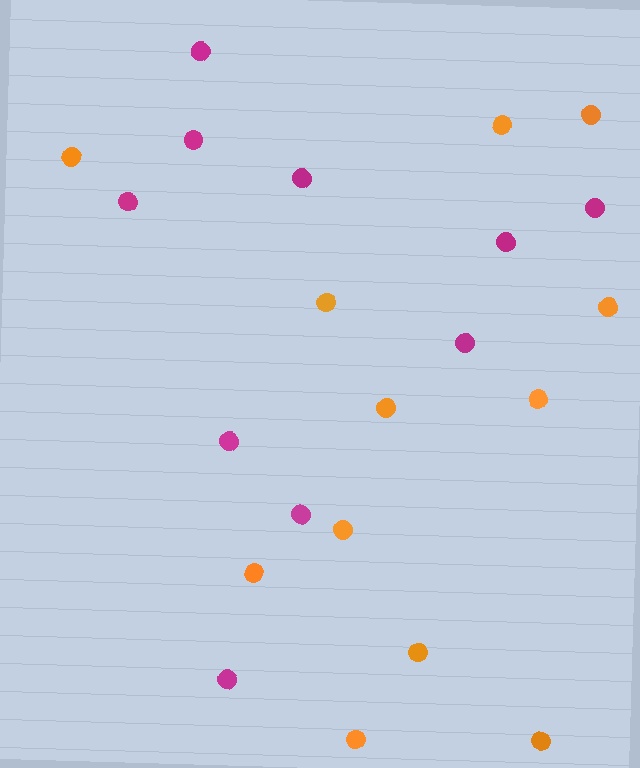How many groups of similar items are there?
There are 2 groups: one group of magenta circles (10) and one group of orange circles (12).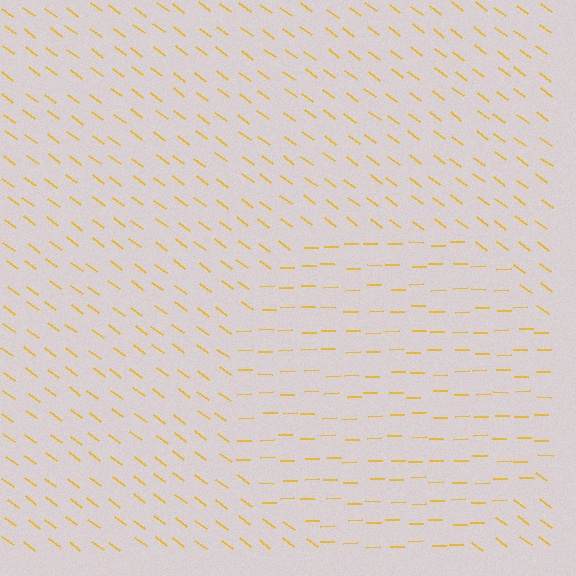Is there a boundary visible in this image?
Yes, there is a texture boundary formed by a change in line orientation.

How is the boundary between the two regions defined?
The boundary is defined purely by a change in line orientation (approximately 38 degrees difference). All lines are the same color and thickness.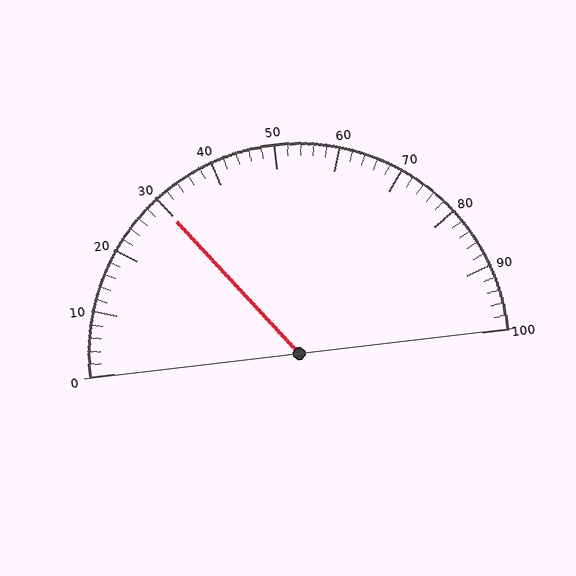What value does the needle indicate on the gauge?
The needle indicates approximately 30.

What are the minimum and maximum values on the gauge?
The gauge ranges from 0 to 100.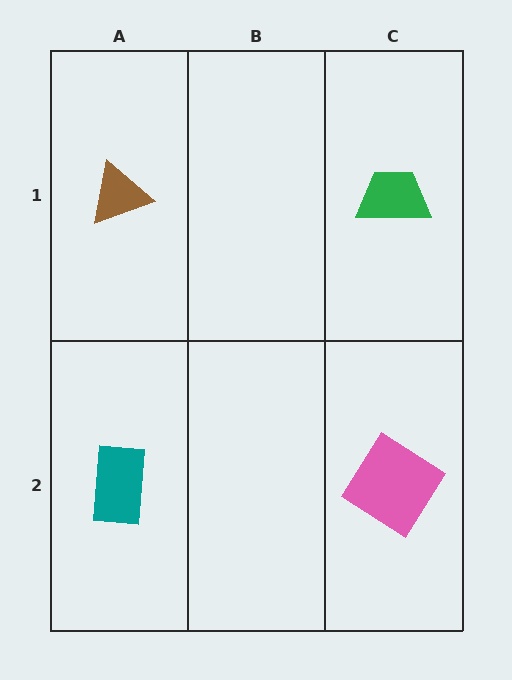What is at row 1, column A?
A brown triangle.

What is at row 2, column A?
A teal rectangle.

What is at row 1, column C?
A green trapezoid.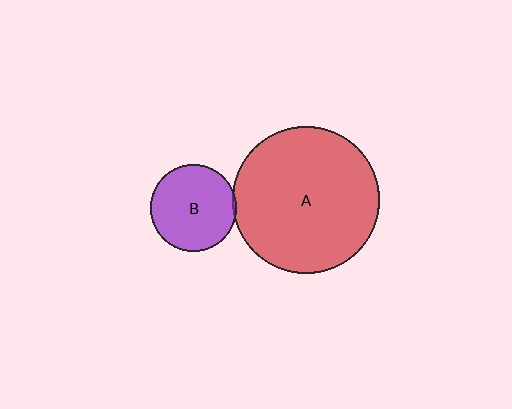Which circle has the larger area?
Circle A (red).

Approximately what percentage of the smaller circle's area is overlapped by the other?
Approximately 5%.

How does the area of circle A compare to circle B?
Approximately 2.9 times.